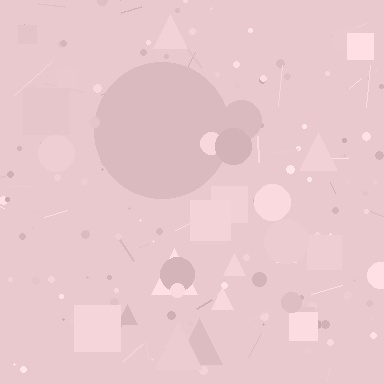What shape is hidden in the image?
A circle is hidden in the image.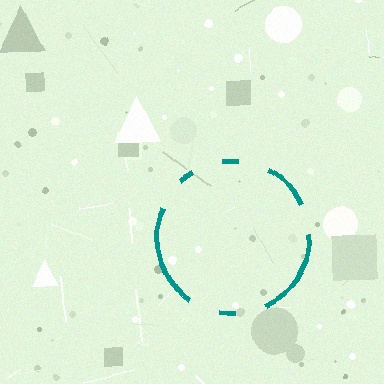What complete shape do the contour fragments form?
The contour fragments form a circle.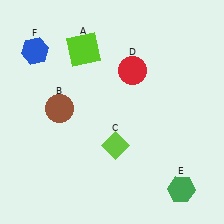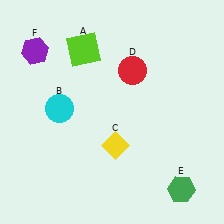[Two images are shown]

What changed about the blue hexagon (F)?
In Image 1, F is blue. In Image 2, it changed to purple.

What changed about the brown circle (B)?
In Image 1, B is brown. In Image 2, it changed to cyan.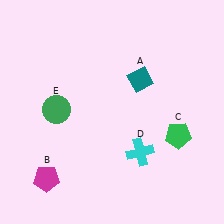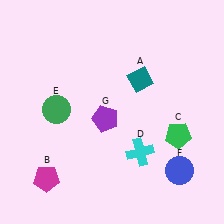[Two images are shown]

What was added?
A blue circle (F), a purple pentagon (G) were added in Image 2.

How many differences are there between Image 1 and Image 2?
There are 2 differences between the two images.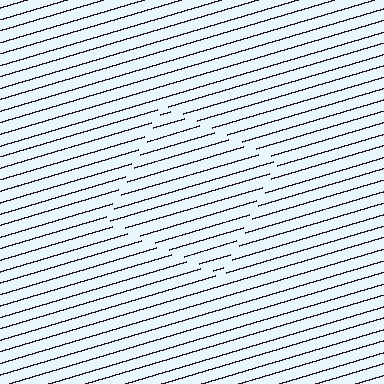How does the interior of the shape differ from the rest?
The interior of the shape contains the same grating, shifted by half a period — the contour is defined by the phase discontinuity where line-ends from the inner and outer gratings abut.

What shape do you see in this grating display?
An illusory square. The interior of the shape contains the same grating, shifted by half a period — the contour is defined by the phase discontinuity where line-ends from the inner and outer gratings abut.